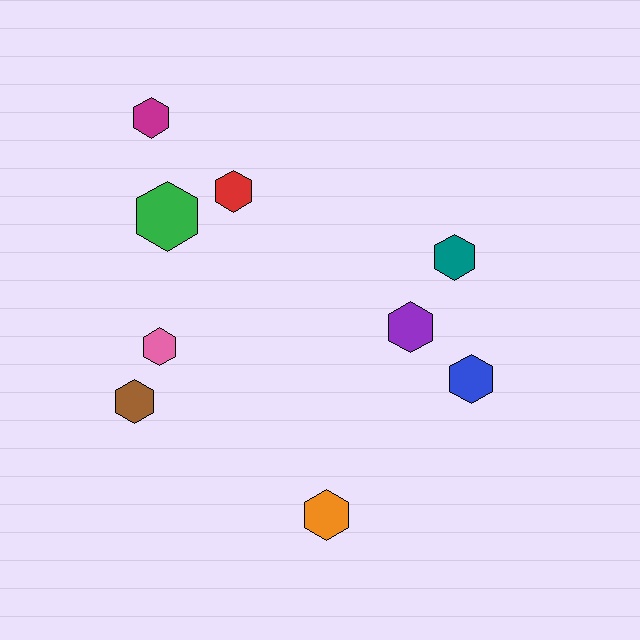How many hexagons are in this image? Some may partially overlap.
There are 9 hexagons.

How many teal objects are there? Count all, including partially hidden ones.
There is 1 teal object.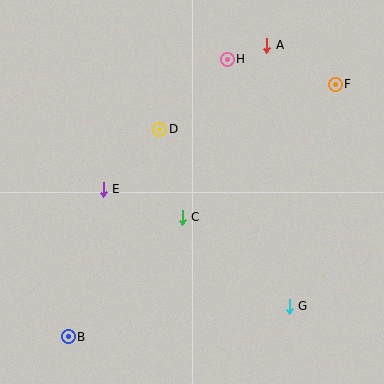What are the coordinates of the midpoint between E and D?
The midpoint between E and D is at (132, 159).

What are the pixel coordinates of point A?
Point A is at (267, 45).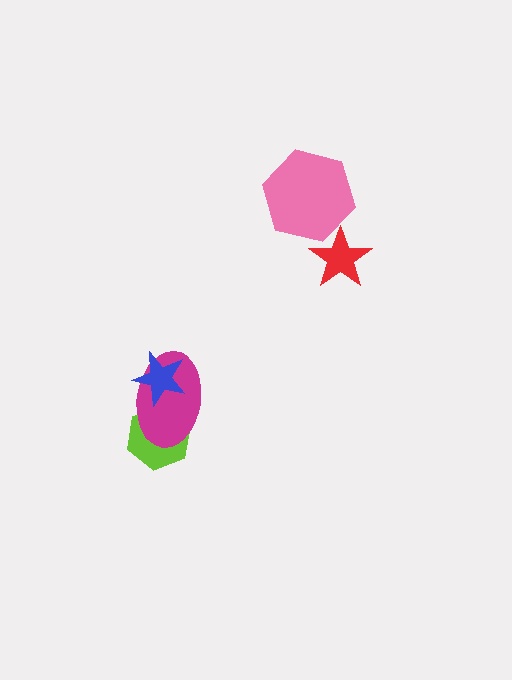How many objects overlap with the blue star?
1 object overlaps with the blue star.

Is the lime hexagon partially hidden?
Yes, it is partially covered by another shape.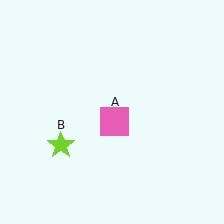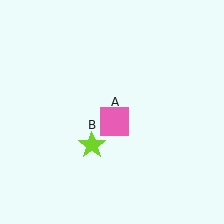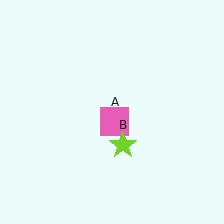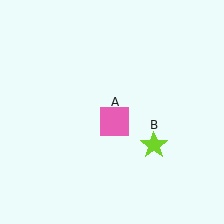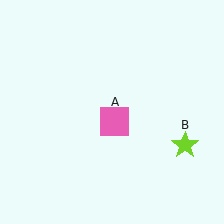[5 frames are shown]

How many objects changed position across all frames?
1 object changed position: lime star (object B).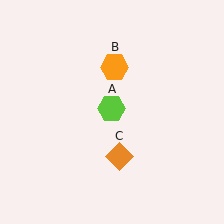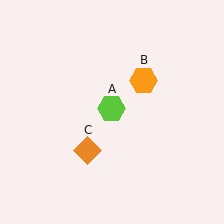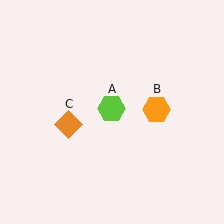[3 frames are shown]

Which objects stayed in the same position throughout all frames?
Lime hexagon (object A) remained stationary.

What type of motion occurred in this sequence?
The orange hexagon (object B), orange diamond (object C) rotated clockwise around the center of the scene.